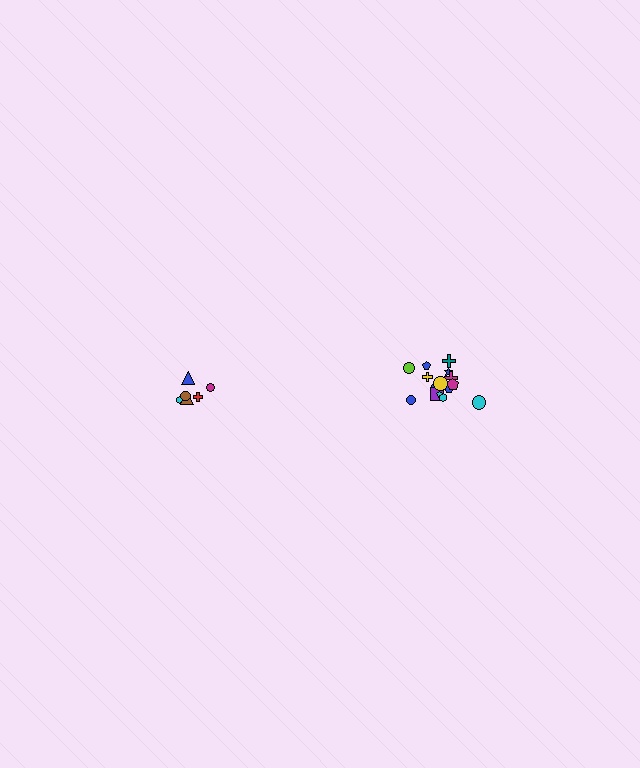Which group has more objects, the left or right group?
The right group.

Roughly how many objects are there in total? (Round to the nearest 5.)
Roughly 20 objects in total.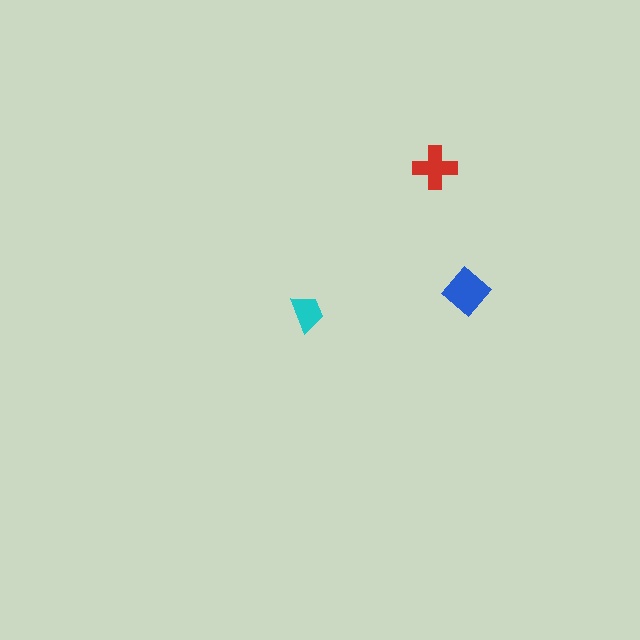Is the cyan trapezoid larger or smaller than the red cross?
Smaller.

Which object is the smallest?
The cyan trapezoid.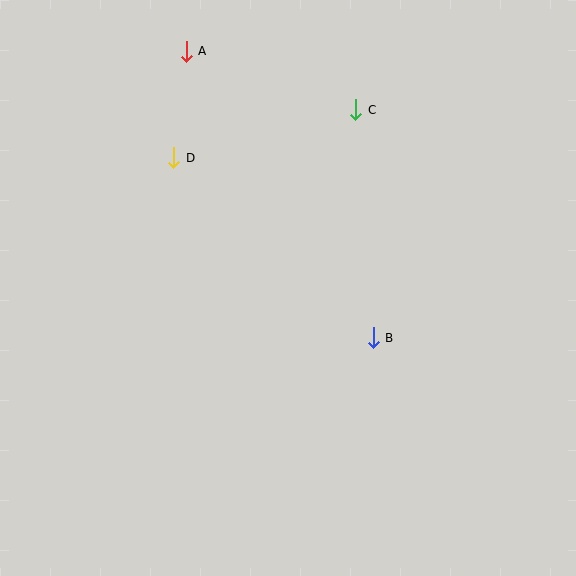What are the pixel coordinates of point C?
Point C is at (356, 110).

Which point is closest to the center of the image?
Point B at (373, 338) is closest to the center.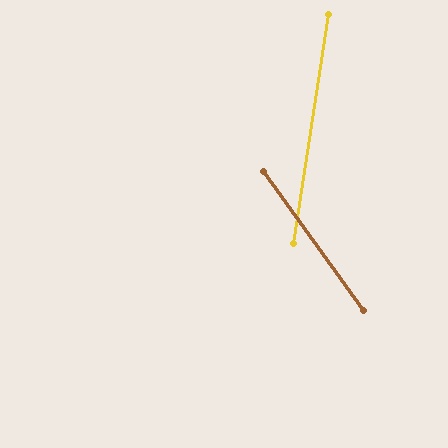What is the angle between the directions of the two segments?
Approximately 44 degrees.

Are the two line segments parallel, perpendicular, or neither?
Neither parallel nor perpendicular — they differ by about 44°.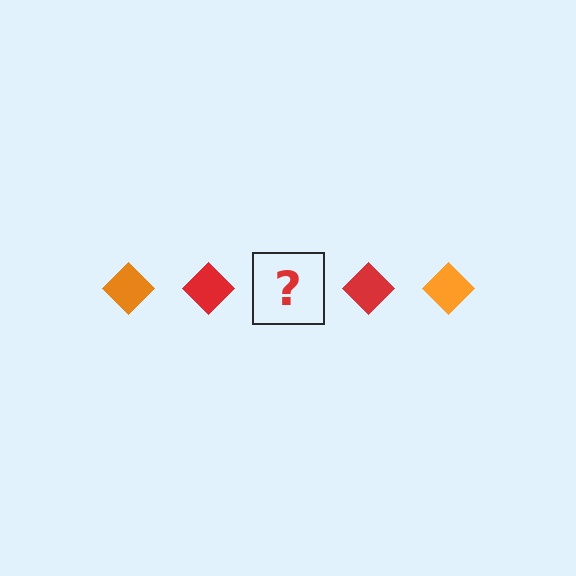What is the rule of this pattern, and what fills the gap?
The rule is that the pattern cycles through orange, red diamonds. The gap should be filled with an orange diamond.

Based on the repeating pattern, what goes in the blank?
The blank should be an orange diamond.